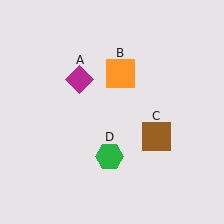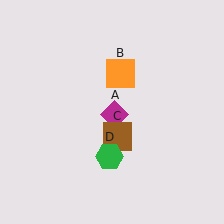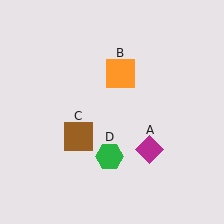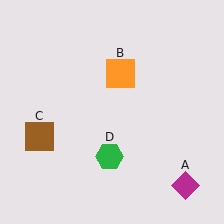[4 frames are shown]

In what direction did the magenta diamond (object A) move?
The magenta diamond (object A) moved down and to the right.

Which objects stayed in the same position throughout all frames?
Orange square (object B) and green hexagon (object D) remained stationary.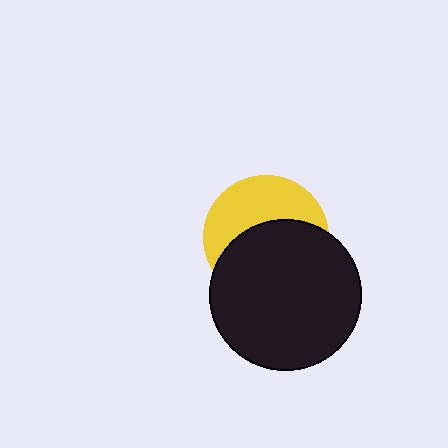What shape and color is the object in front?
The object in front is a black circle.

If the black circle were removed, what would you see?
You would see the complete yellow circle.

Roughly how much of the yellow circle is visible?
A small part of it is visible (roughly 44%).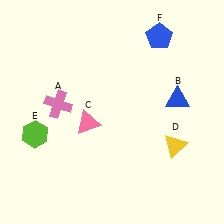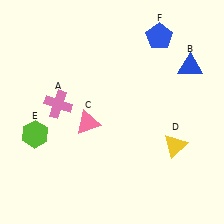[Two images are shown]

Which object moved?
The blue triangle (B) moved up.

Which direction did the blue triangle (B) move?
The blue triangle (B) moved up.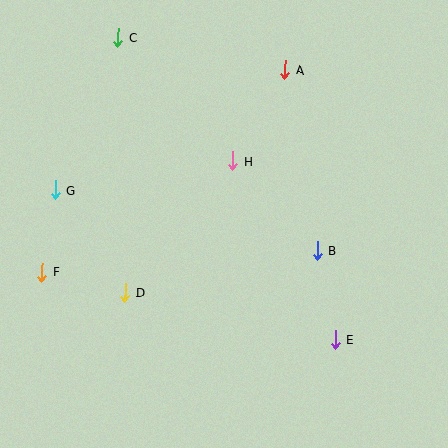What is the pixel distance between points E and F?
The distance between E and F is 301 pixels.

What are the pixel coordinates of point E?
Point E is at (335, 340).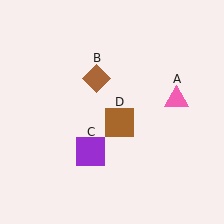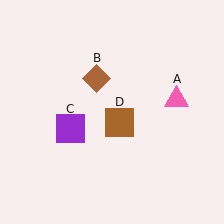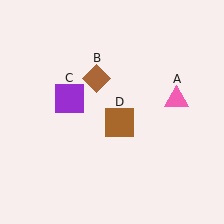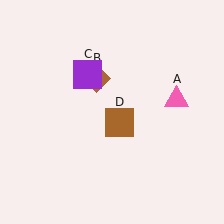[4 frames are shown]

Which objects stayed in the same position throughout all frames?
Pink triangle (object A) and brown diamond (object B) and brown square (object D) remained stationary.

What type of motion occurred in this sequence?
The purple square (object C) rotated clockwise around the center of the scene.